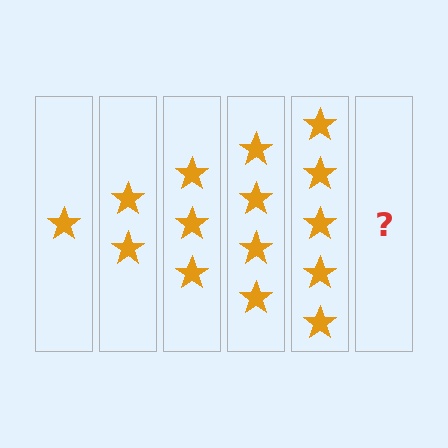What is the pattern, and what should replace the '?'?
The pattern is that each step adds one more star. The '?' should be 6 stars.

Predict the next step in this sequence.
The next step is 6 stars.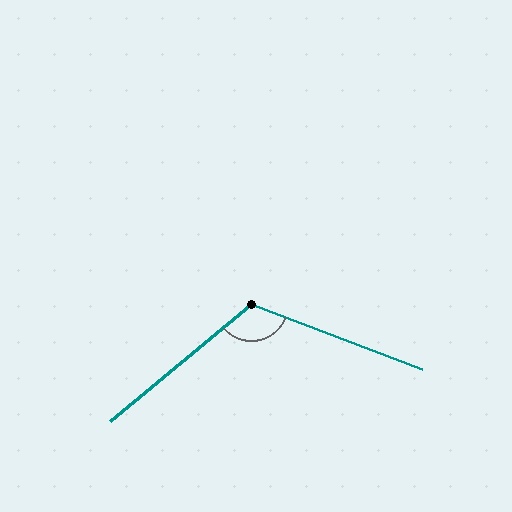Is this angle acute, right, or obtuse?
It is obtuse.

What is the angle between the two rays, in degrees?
Approximately 119 degrees.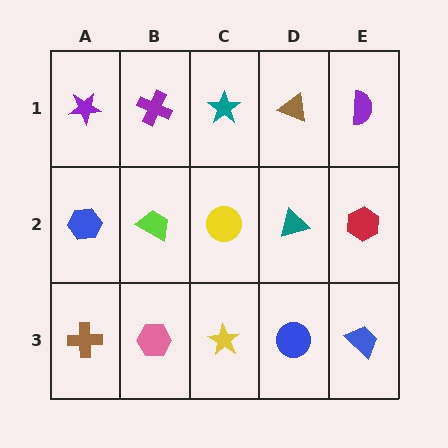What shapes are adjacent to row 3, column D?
A teal triangle (row 2, column D), a yellow star (row 3, column C), a blue trapezoid (row 3, column E).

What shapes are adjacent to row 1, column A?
A blue hexagon (row 2, column A), a purple cross (row 1, column B).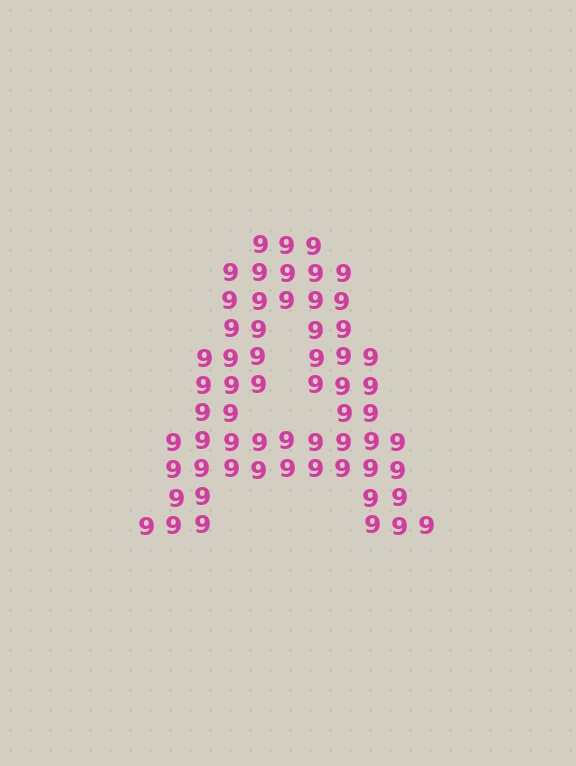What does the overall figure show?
The overall figure shows the letter A.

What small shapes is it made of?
It is made of small digit 9's.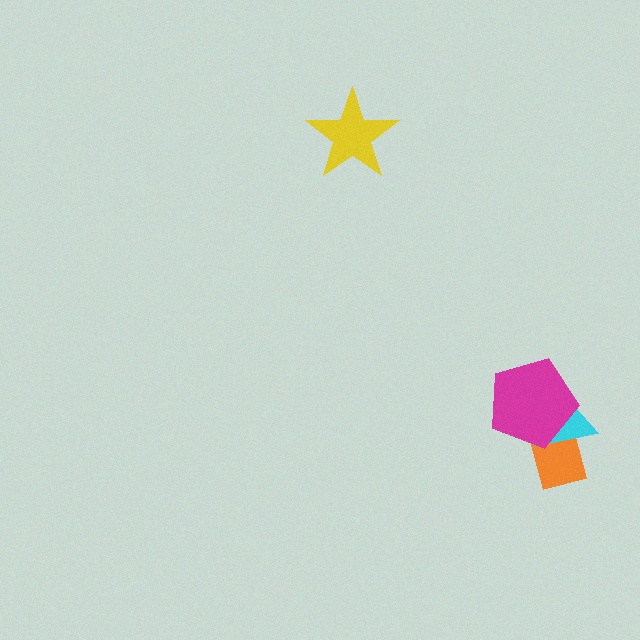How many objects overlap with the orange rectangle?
2 objects overlap with the orange rectangle.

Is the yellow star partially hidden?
No, no other shape covers it.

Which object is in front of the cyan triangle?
The magenta pentagon is in front of the cyan triangle.